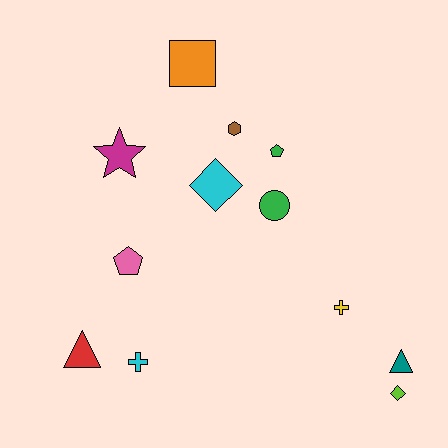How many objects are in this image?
There are 12 objects.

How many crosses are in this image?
There are 2 crosses.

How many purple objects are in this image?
There are no purple objects.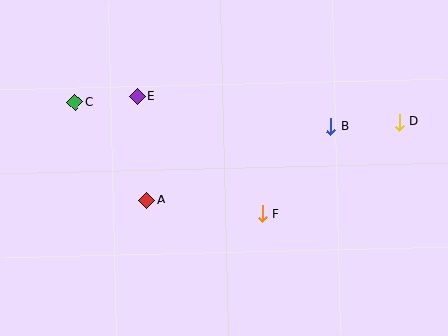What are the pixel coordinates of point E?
Point E is at (137, 96).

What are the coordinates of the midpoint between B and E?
The midpoint between B and E is at (234, 112).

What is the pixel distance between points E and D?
The distance between E and D is 263 pixels.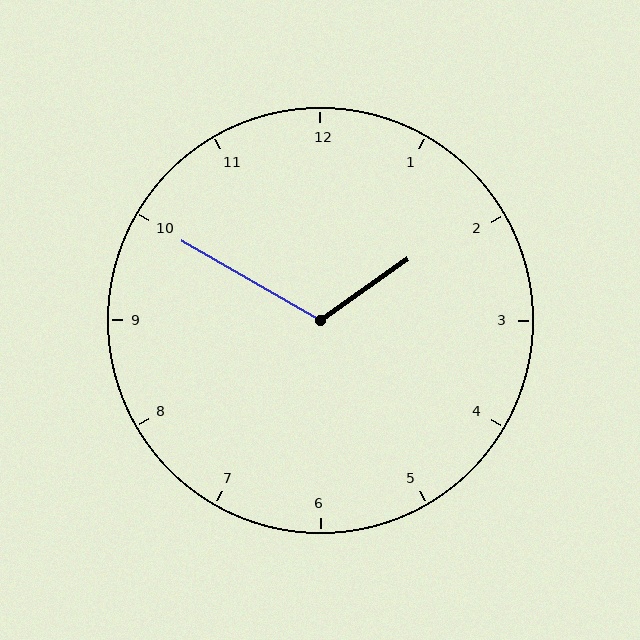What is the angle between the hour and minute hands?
Approximately 115 degrees.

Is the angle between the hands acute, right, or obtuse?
It is obtuse.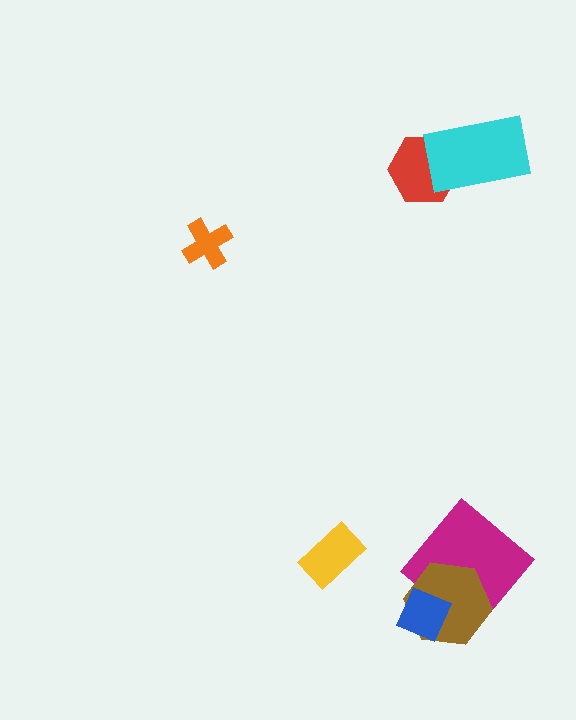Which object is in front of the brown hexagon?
The blue diamond is in front of the brown hexagon.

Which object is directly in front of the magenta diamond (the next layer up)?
The brown hexagon is directly in front of the magenta diamond.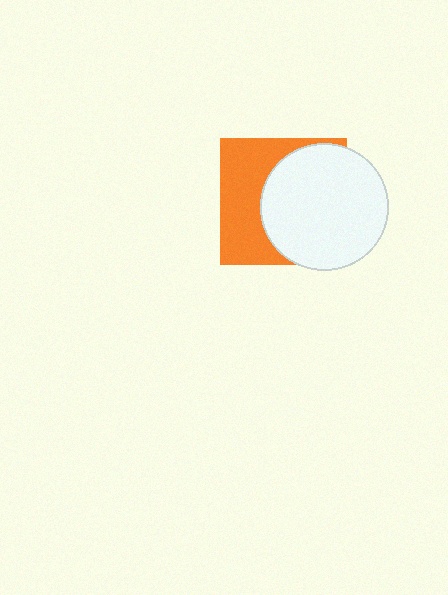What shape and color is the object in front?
The object in front is a white circle.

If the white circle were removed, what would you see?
You would see the complete orange square.